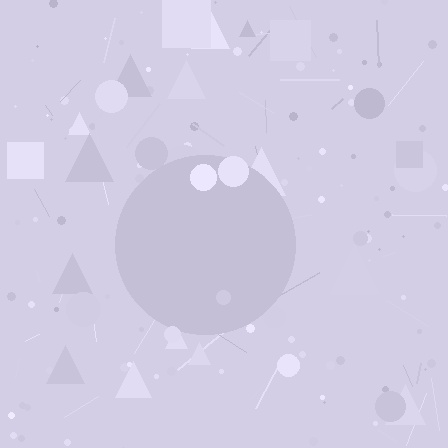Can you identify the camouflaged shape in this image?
The camouflaged shape is a circle.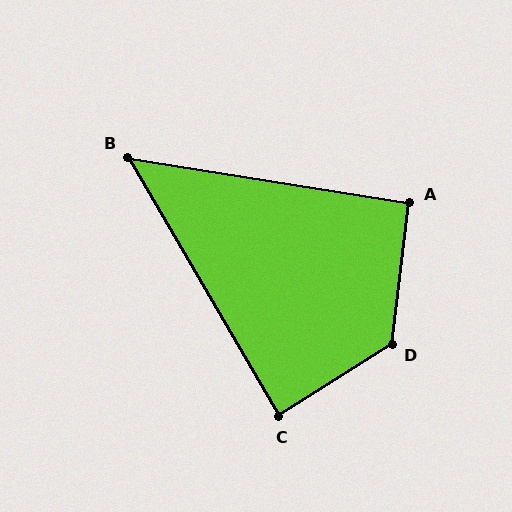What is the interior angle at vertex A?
Approximately 92 degrees (approximately right).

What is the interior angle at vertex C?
Approximately 88 degrees (approximately right).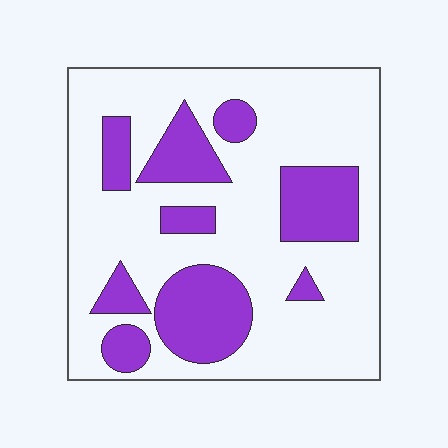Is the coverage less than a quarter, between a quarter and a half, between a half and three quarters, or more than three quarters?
Between a quarter and a half.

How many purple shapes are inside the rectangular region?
9.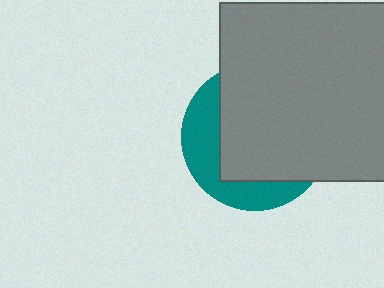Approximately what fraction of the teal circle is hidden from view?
Roughly 67% of the teal circle is hidden behind the gray rectangle.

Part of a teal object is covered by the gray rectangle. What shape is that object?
It is a circle.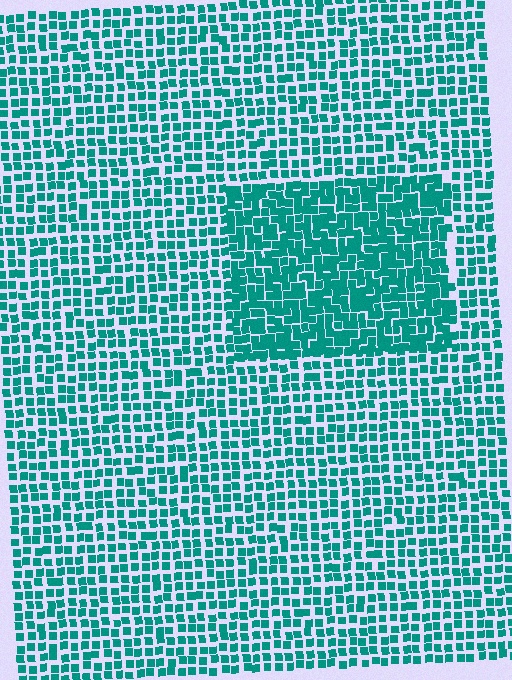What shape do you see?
I see a rectangle.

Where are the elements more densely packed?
The elements are more densely packed inside the rectangle boundary.